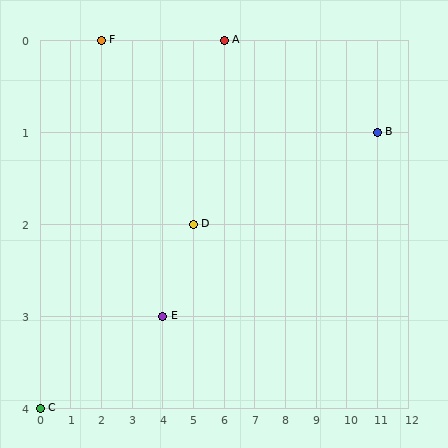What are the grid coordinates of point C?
Point C is at grid coordinates (0, 4).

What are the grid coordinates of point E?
Point E is at grid coordinates (4, 3).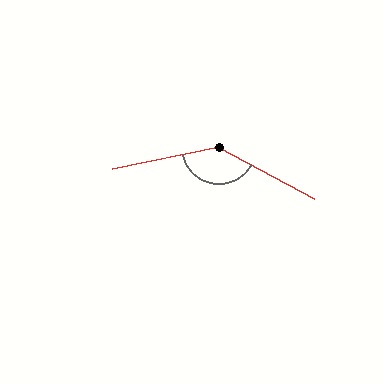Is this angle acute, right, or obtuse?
It is obtuse.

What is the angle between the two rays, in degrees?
Approximately 140 degrees.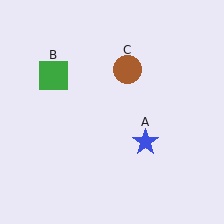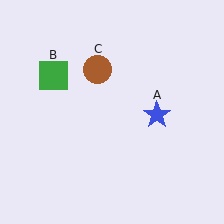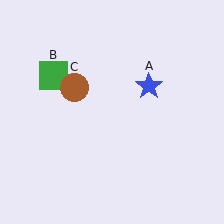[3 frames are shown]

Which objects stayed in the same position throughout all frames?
Green square (object B) remained stationary.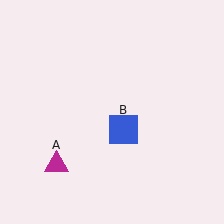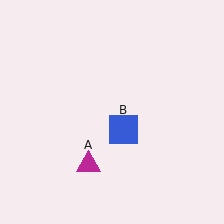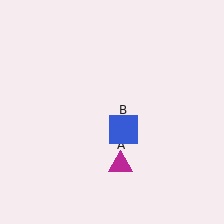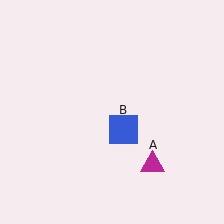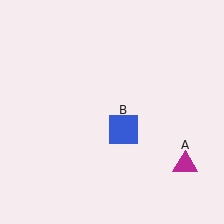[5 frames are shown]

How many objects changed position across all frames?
1 object changed position: magenta triangle (object A).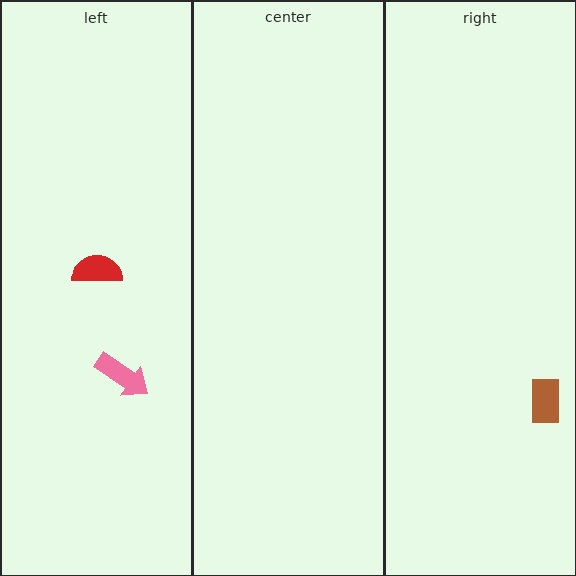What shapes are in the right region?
The brown rectangle.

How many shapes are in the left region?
2.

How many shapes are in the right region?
1.